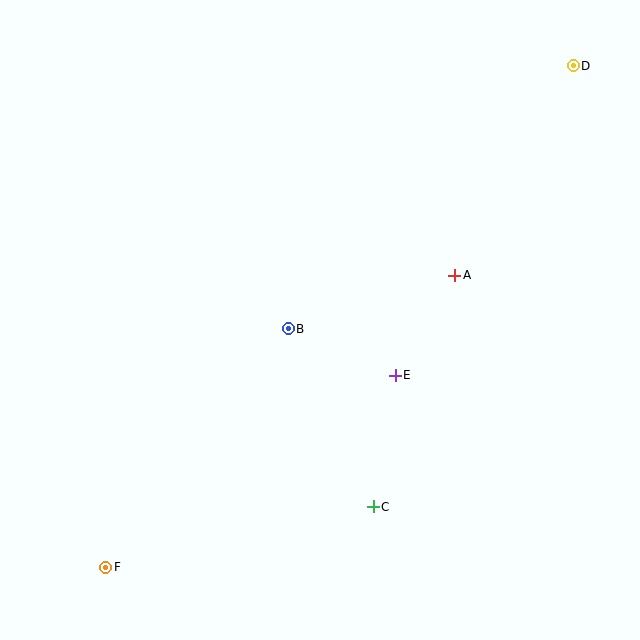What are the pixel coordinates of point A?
Point A is at (455, 275).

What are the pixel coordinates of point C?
Point C is at (373, 507).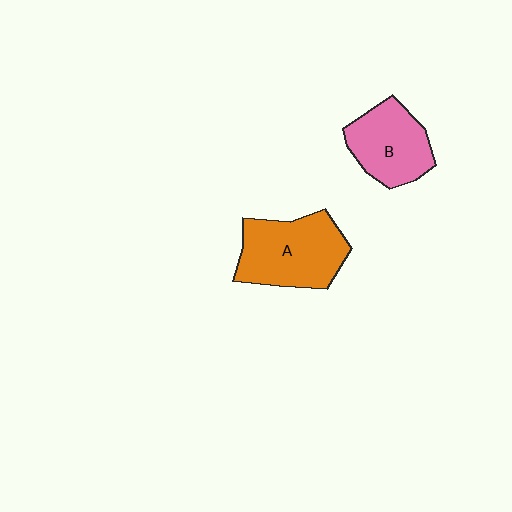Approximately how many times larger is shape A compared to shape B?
Approximately 1.3 times.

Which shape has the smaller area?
Shape B (pink).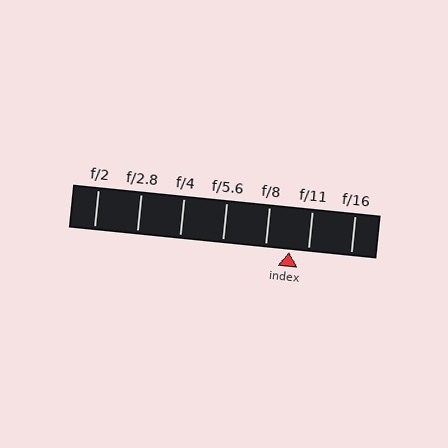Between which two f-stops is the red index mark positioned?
The index mark is between f/8 and f/11.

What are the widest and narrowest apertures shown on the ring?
The widest aperture shown is f/2 and the narrowest is f/16.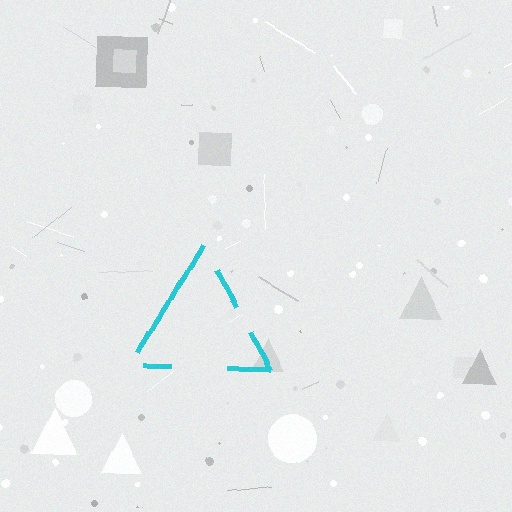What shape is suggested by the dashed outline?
The dashed outline suggests a triangle.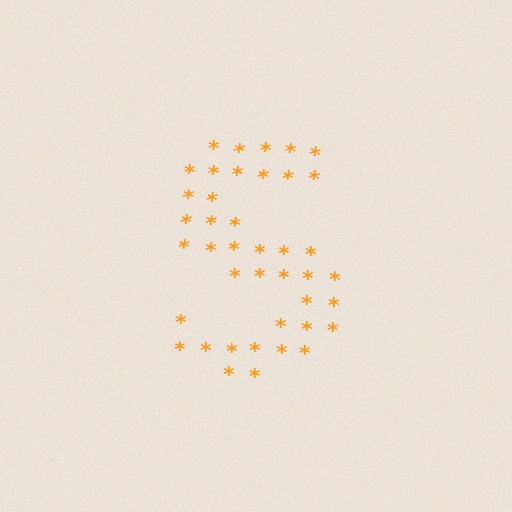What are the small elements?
The small elements are asterisks.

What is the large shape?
The large shape is the letter S.